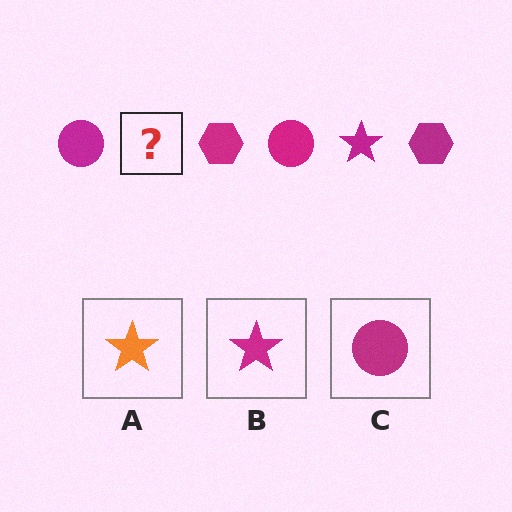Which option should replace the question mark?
Option B.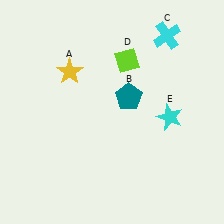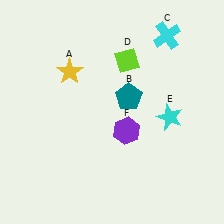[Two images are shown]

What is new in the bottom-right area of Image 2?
A purple hexagon (F) was added in the bottom-right area of Image 2.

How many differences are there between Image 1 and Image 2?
There is 1 difference between the two images.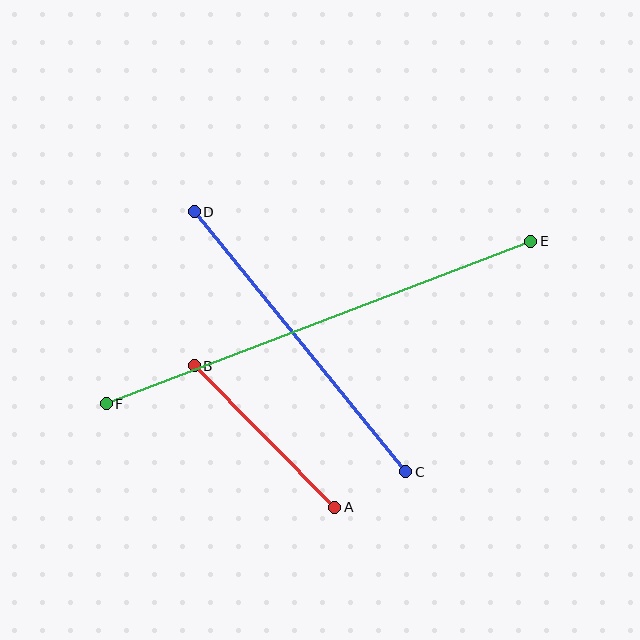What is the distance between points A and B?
The distance is approximately 199 pixels.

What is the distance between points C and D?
The distance is approximately 335 pixels.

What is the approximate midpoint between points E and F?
The midpoint is at approximately (318, 322) pixels.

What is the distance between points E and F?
The distance is approximately 454 pixels.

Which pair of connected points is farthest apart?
Points E and F are farthest apart.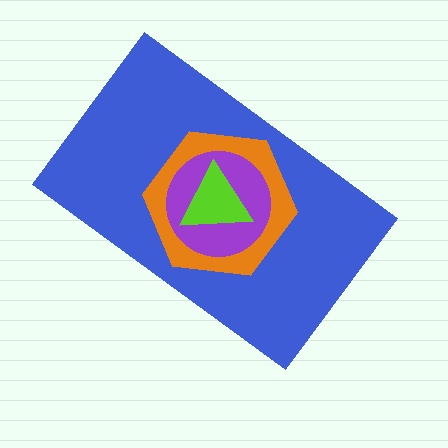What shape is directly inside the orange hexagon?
The purple circle.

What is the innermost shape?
The lime triangle.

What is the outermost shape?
The blue rectangle.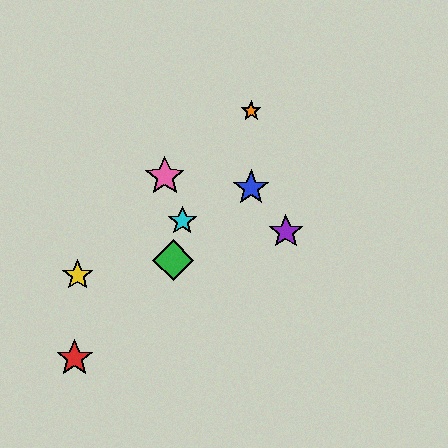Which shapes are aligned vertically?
The blue star, the orange star are aligned vertically.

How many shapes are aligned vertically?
2 shapes (the blue star, the orange star) are aligned vertically.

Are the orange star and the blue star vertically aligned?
Yes, both are at x≈251.